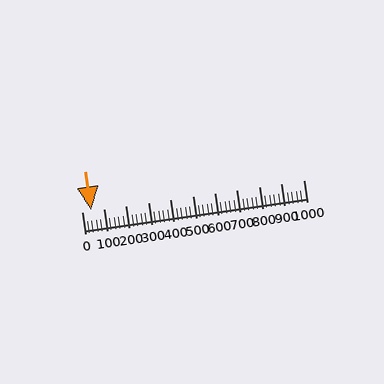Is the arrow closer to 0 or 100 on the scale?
The arrow is closer to 0.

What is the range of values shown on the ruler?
The ruler shows values from 0 to 1000.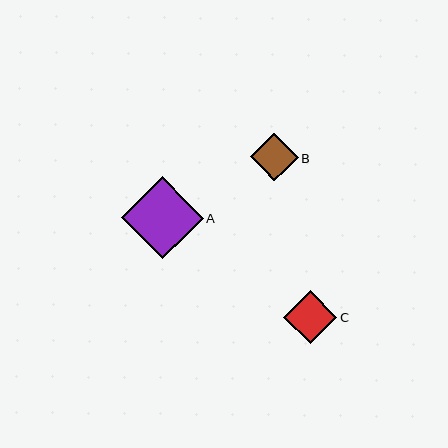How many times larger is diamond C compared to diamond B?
Diamond C is approximately 1.1 times the size of diamond B.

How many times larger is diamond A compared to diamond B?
Diamond A is approximately 1.7 times the size of diamond B.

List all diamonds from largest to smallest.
From largest to smallest: A, C, B.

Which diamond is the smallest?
Diamond B is the smallest with a size of approximately 48 pixels.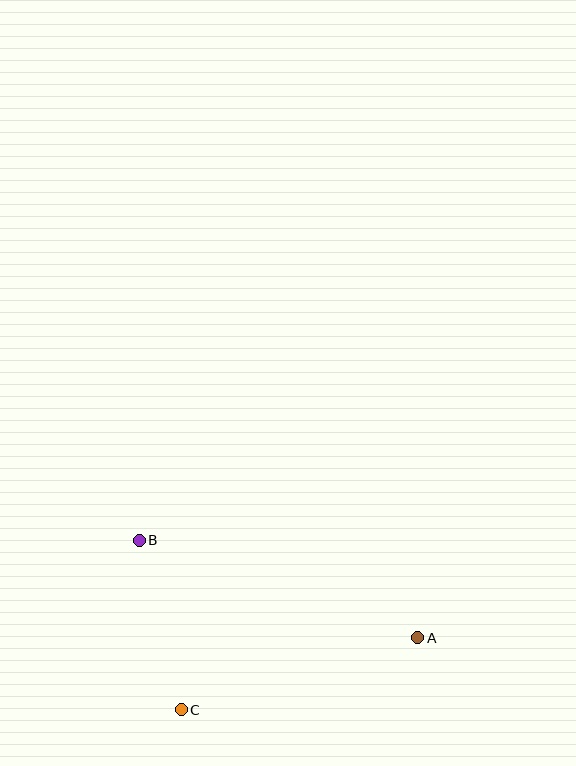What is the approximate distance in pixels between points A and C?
The distance between A and C is approximately 247 pixels.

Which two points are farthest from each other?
Points A and B are farthest from each other.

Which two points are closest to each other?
Points B and C are closest to each other.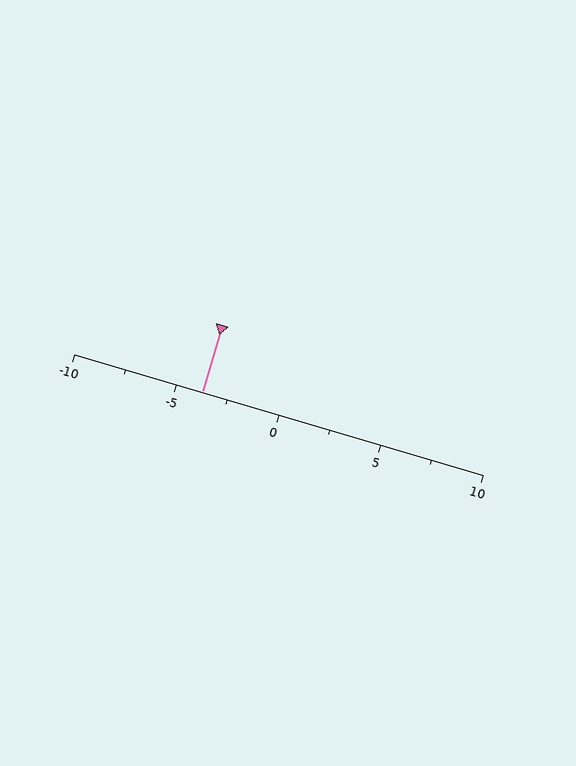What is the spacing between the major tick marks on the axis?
The major ticks are spaced 5 apart.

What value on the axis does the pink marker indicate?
The marker indicates approximately -3.8.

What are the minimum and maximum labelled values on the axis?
The axis runs from -10 to 10.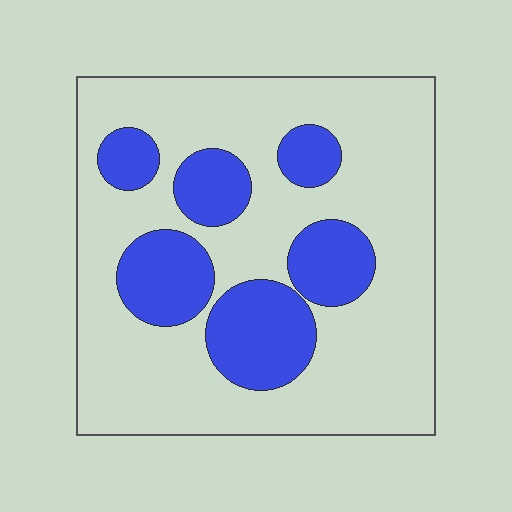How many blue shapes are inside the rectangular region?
6.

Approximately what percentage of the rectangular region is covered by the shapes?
Approximately 25%.